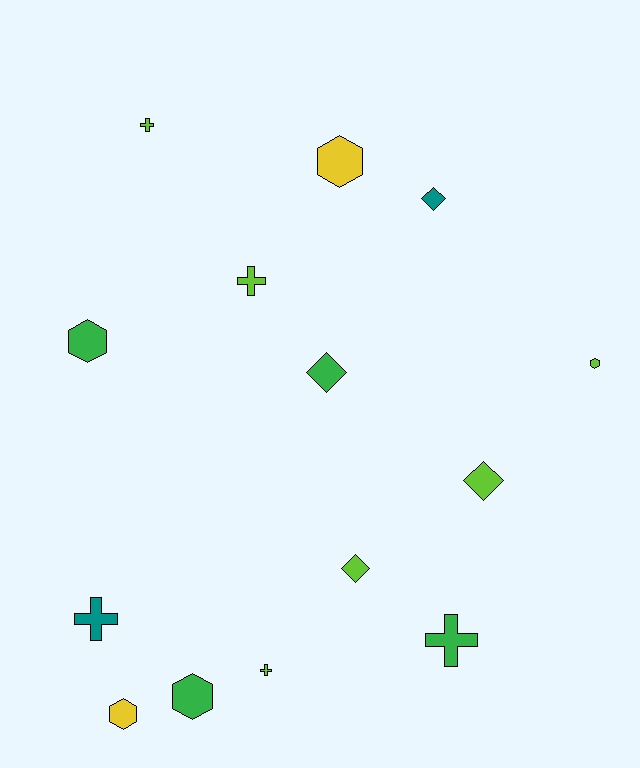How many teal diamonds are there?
There is 1 teal diamond.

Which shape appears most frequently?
Hexagon, with 5 objects.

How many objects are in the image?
There are 14 objects.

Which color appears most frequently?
Lime, with 6 objects.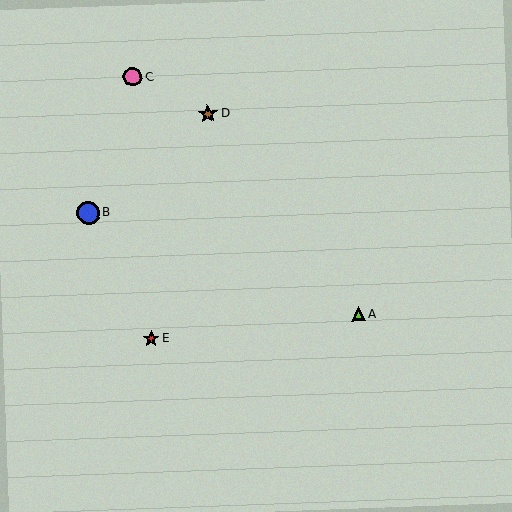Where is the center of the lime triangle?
The center of the lime triangle is at (358, 314).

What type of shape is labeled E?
Shape E is a red star.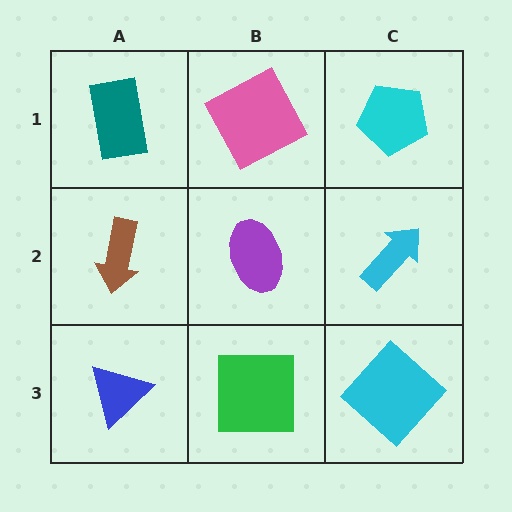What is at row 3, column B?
A green square.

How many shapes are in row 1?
3 shapes.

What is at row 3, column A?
A blue triangle.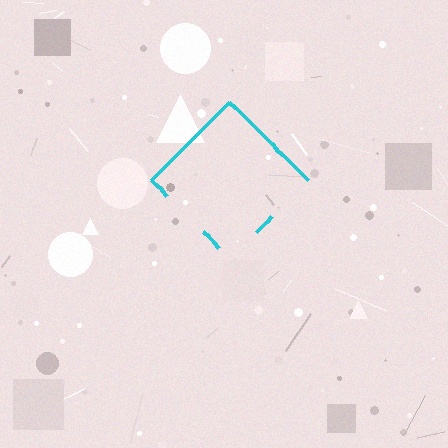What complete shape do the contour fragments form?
The contour fragments form a diamond.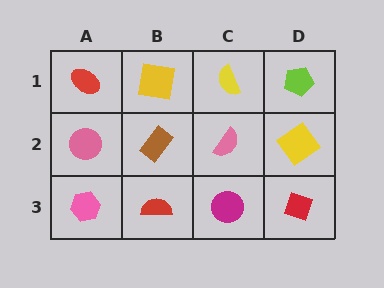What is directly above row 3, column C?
A pink semicircle.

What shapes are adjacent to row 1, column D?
A yellow diamond (row 2, column D), a yellow semicircle (row 1, column C).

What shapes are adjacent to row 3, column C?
A pink semicircle (row 2, column C), a red semicircle (row 3, column B), a red diamond (row 3, column D).